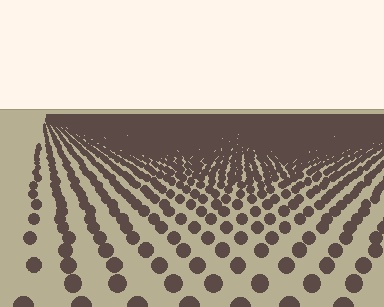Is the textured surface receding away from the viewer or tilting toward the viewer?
The surface is receding away from the viewer. Texture elements get smaller and denser toward the top.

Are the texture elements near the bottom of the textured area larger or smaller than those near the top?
Larger. Near the bottom, elements are closer to the viewer and appear at a bigger on-screen size.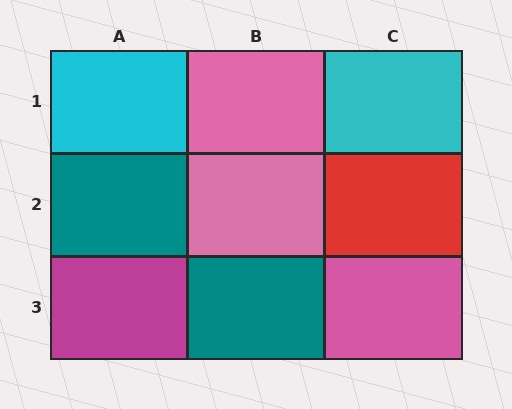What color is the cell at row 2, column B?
Pink.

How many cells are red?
1 cell is red.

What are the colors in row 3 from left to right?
Magenta, teal, pink.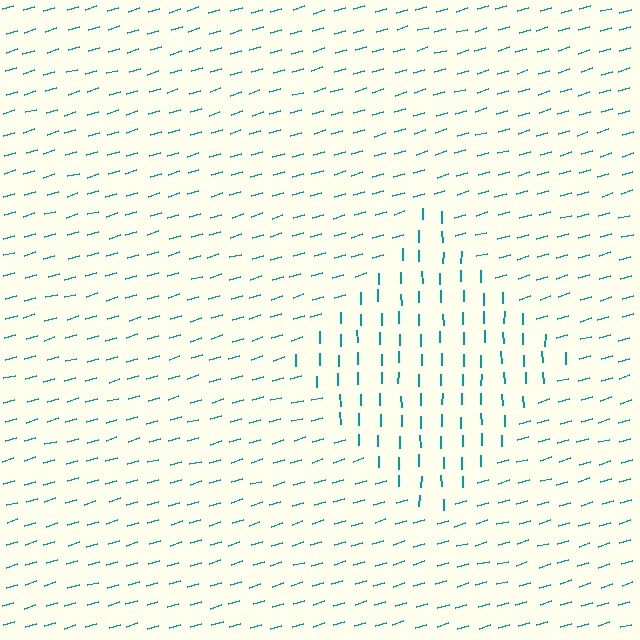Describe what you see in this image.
The image is filled with small teal line segments. A diamond region in the image has lines oriented differently from the surrounding lines, creating a visible texture boundary.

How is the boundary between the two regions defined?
The boundary is defined purely by a change in line orientation (approximately 74 degrees difference). All lines are the same color and thickness.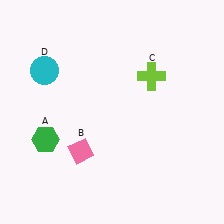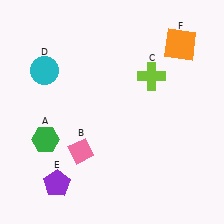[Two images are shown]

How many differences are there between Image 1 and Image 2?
There are 2 differences between the two images.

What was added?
A purple pentagon (E), an orange square (F) were added in Image 2.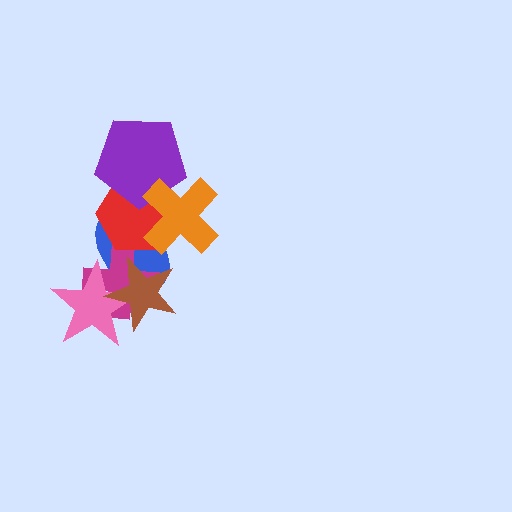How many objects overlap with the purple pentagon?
2 objects overlap with the purple pentagon.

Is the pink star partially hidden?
Yes, it is partially covered by another shape.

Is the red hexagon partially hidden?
Yes, it is partially covered by another shape.